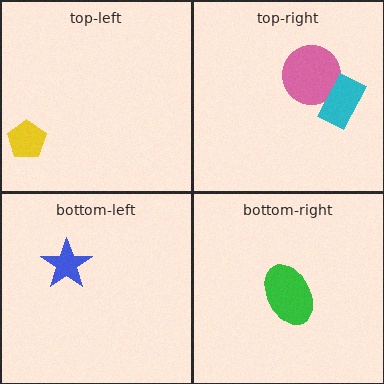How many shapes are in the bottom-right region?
1.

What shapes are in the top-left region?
The yellow pentagon.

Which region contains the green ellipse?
The bottom-right region.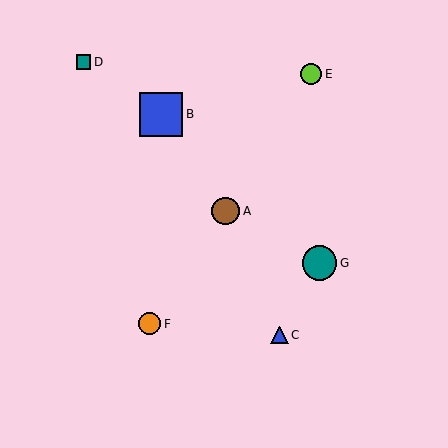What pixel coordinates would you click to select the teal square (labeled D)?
Click at (84, 62) to select the teal square D.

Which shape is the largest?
The blue square (labeled B) is the largest.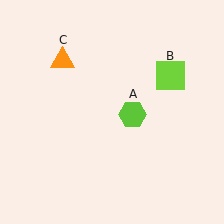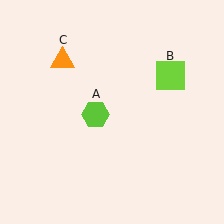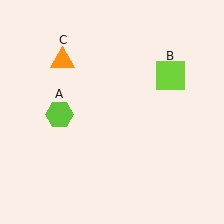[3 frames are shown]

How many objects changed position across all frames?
1 object changed position: lime hexagon (object A).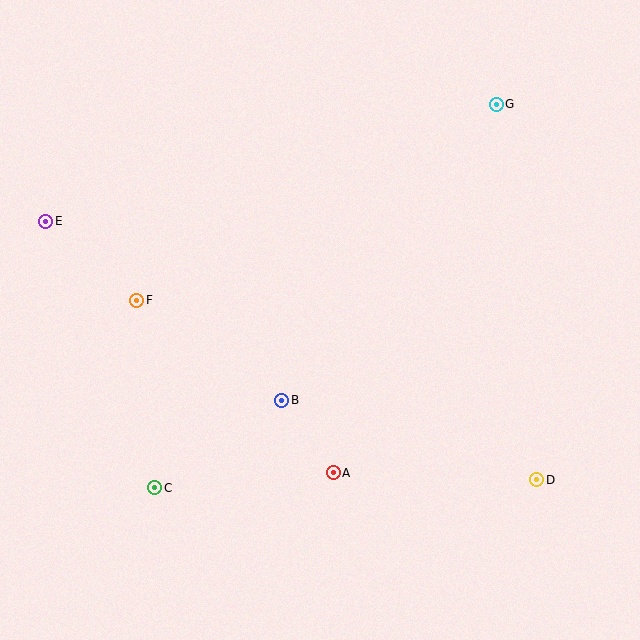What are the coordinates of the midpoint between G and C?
The midpoint between G and C is at (326, 296).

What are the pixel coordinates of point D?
Point D is at (537, 480).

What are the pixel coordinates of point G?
Point G is at (496, 104).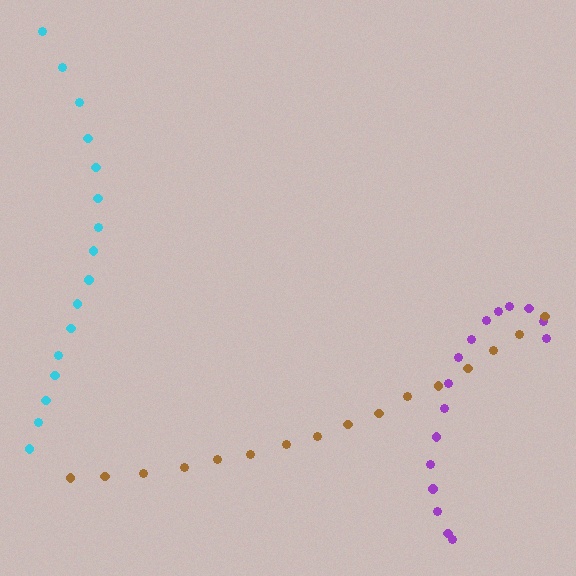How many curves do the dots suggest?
There are 3 distinct paths.